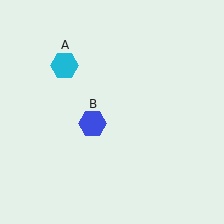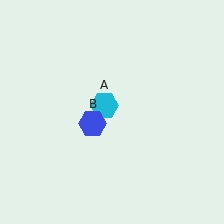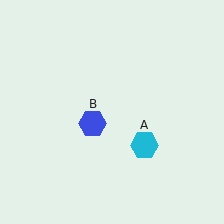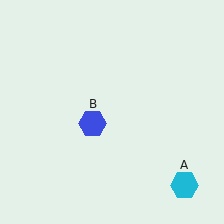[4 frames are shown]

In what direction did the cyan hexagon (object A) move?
The cyan hexagon (object A) moved down and to the right.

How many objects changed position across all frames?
1 object changed position: cyan hexagon (object A).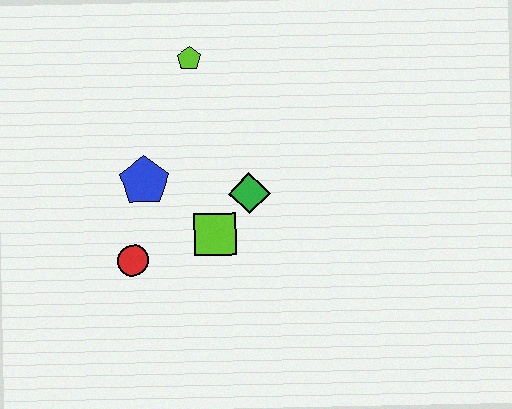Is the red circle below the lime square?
Yes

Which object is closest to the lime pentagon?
The blue pentagon is closest to the lime pentagon.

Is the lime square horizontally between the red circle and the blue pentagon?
No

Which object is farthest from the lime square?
The lime pentagon is farthest from the lime square.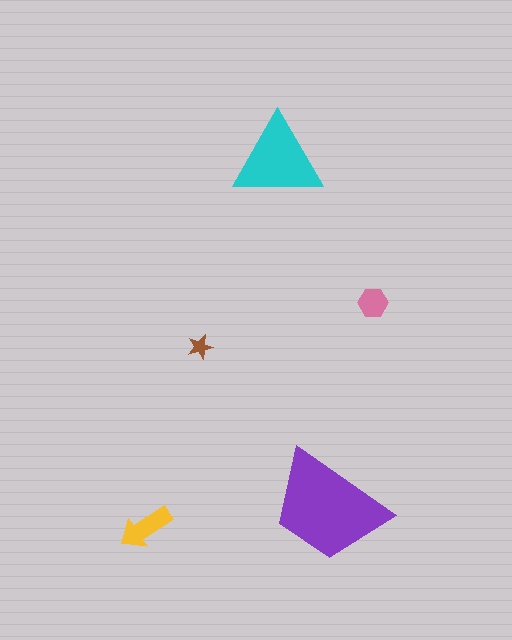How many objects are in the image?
There are 5 objects in the image.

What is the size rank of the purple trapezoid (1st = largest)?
1st.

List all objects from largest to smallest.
The purple trapezoid, the cyan triangle, the yellow arrow, the pink hexagon, the brown star.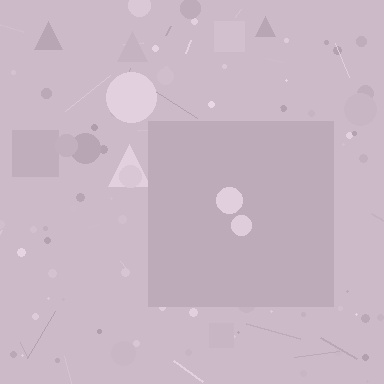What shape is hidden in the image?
A square is hidden in the image.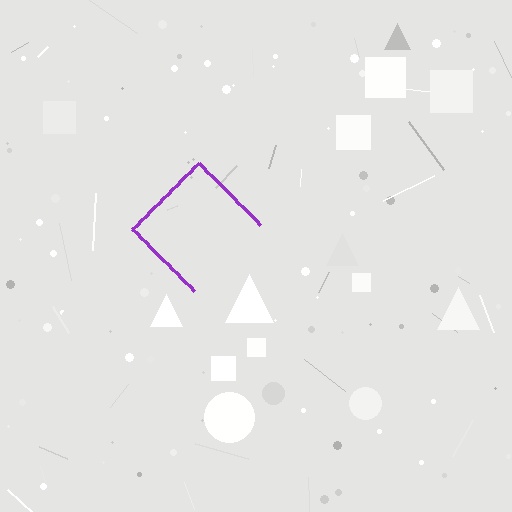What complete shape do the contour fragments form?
The contour fragments form a diamond.